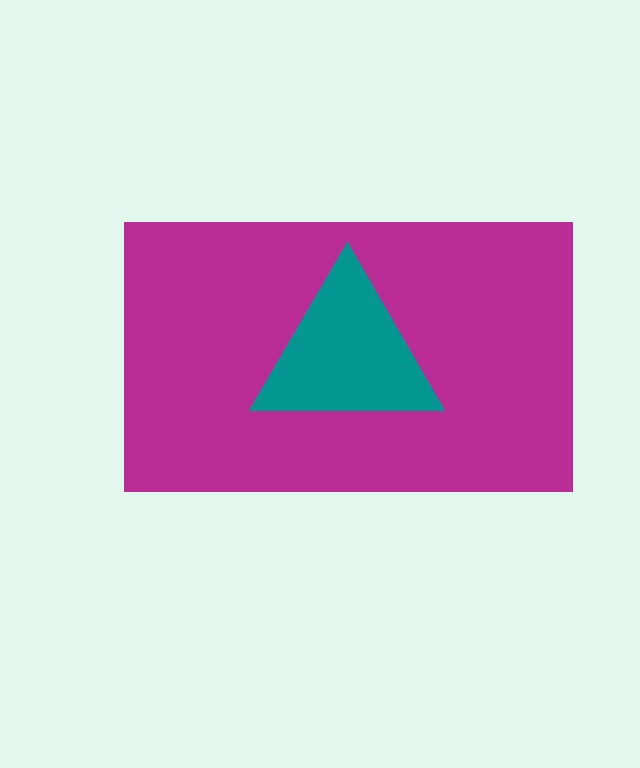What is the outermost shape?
The magenta rectangle.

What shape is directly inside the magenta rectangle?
The teal triangle.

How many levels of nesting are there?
2.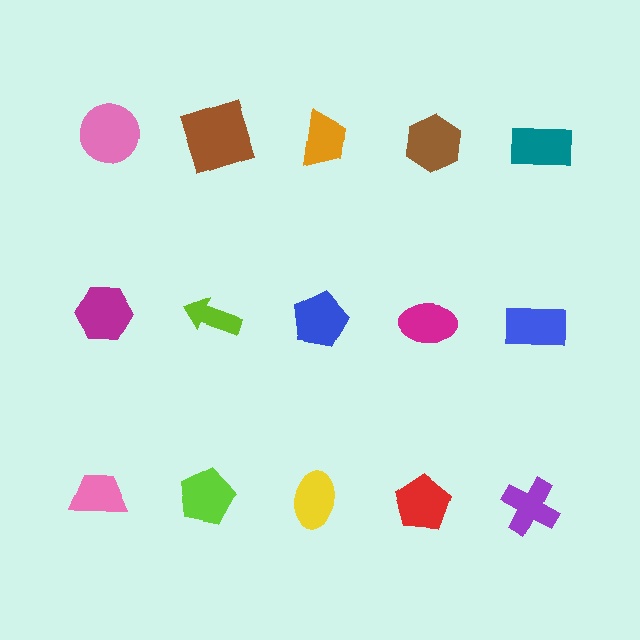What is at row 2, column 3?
A blue pentagon.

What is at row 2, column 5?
A blue rectangle.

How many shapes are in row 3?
5 shapes.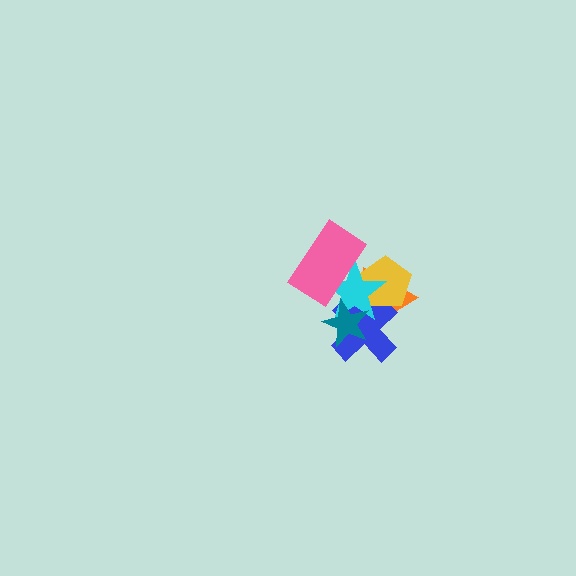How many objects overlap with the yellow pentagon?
3 objects overlap with the yellow pentagon.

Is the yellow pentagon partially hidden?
Yes, it is partially covered by another shape.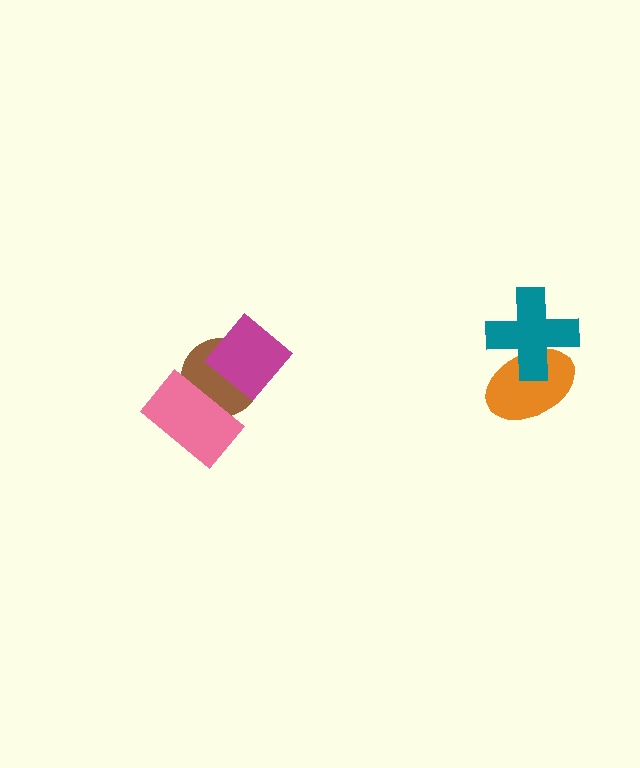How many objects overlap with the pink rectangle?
1 object overlaps with the pink rectangle.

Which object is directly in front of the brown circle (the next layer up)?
The magenta diamond is directly in front of the brown circle.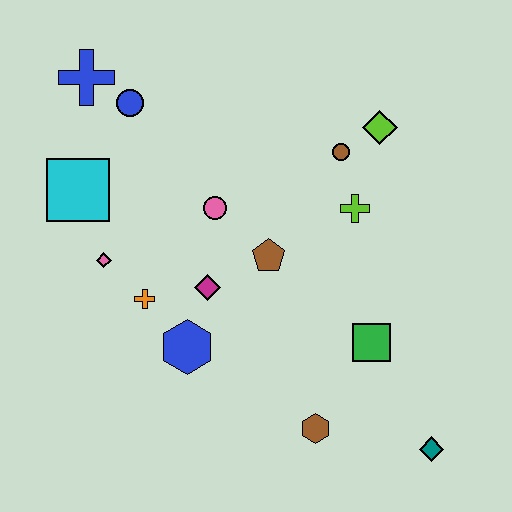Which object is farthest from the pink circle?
The teal diamond is farthest from the pink circle.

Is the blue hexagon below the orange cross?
Yes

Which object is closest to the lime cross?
The brown circle is closest to the lime cross.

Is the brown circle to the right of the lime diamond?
No